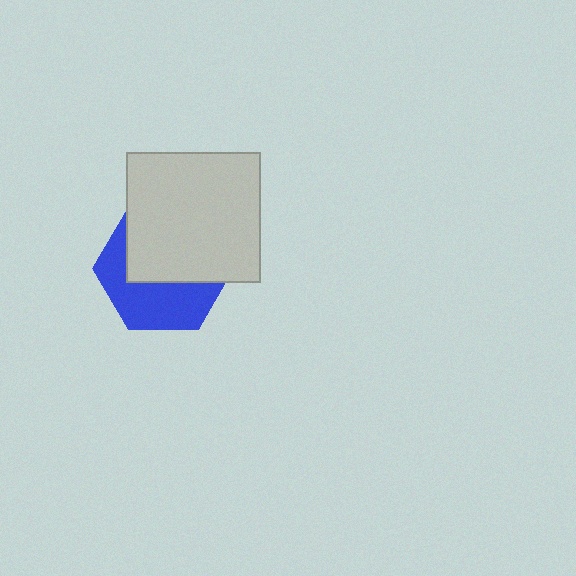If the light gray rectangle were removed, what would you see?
You would see the complete blue hexagon.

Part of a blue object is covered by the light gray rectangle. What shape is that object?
It is a hexagon.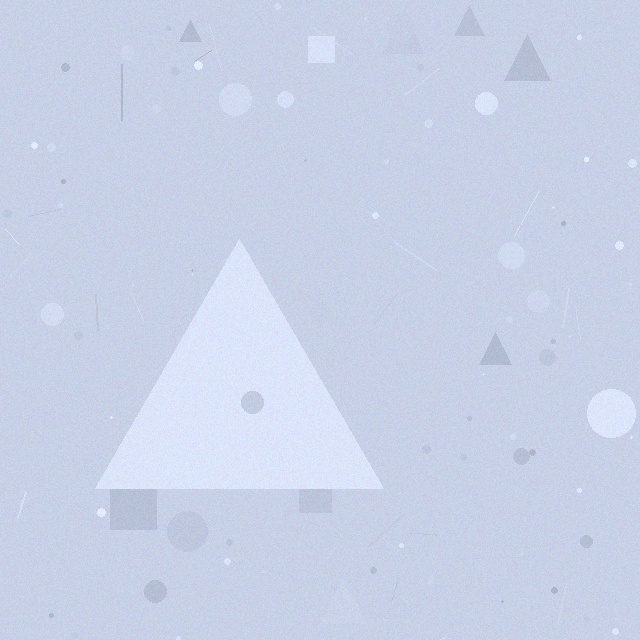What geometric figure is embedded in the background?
A triangle is embedded in the background.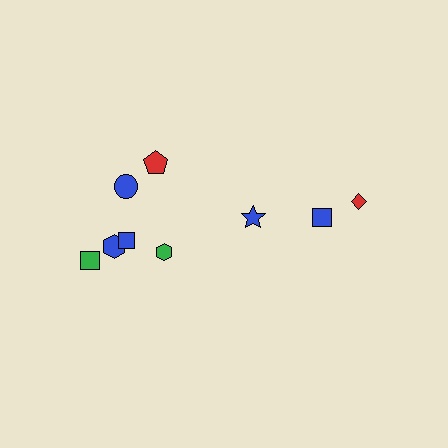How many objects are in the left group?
There are 6 objects.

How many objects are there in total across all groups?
There are 9 objects.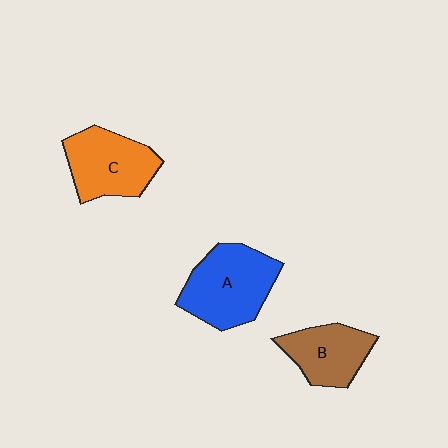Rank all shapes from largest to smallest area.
From largest to smallest: A (blue), C (orange), B (brown).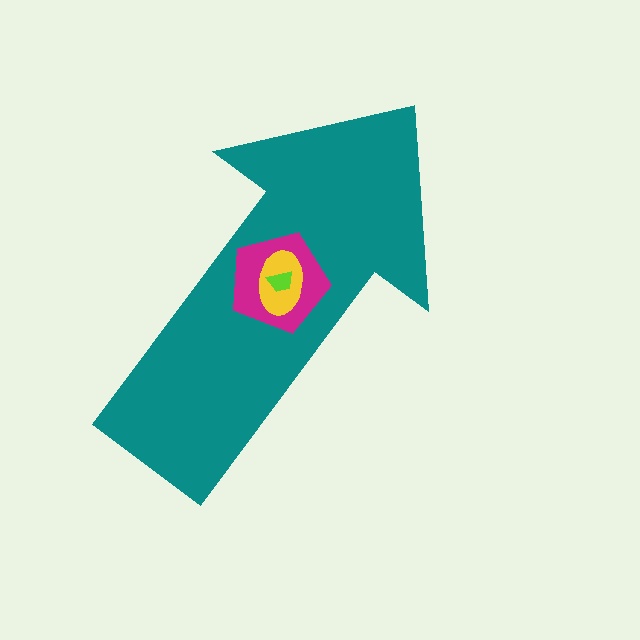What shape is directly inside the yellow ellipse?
The lime trapezoid.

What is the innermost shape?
The lime trapezoid.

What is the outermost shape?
The teal arrow.